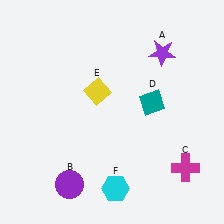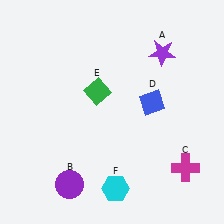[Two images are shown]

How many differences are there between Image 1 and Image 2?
There are 2 differences between the two images.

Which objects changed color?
D changed from teal to blue. E changed from yellow to green.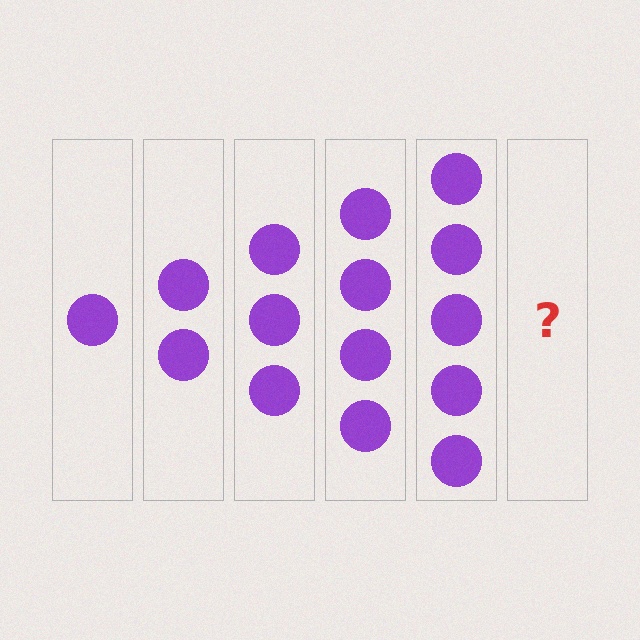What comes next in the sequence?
The next element should be 6 circles.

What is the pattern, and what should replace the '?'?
The pattern is that each step adds one more circle. The '?' should be 6 circles.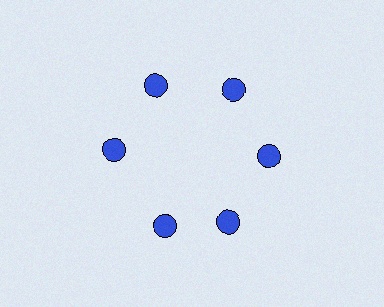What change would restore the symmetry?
The symmetry would be restored by rotating it back into even spacing with its neighbors so that all 6 circles sit at equal angles and equal distance from the center.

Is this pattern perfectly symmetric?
No. The 6 blue circles are arranged in a ring, but one element near the 7 o'clock position is rotated out of alignment along the ring, breaking the 6-fold rotational symmetry.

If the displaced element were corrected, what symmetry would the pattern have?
It would have 6-fold rotational symmetry — the pattern would map onto itself every 60 degrees.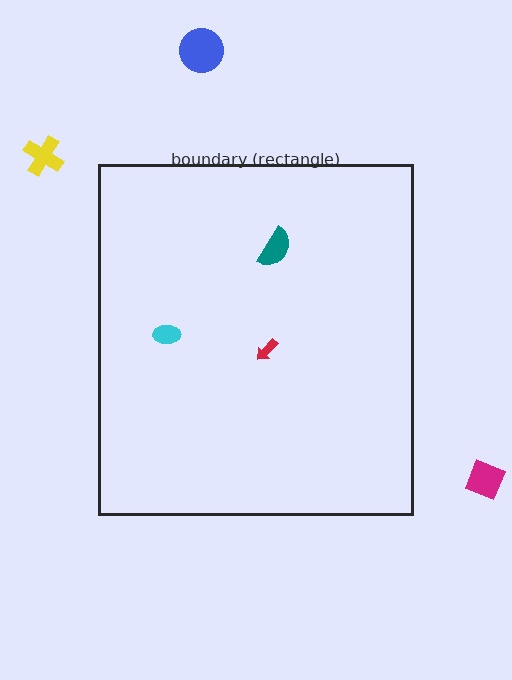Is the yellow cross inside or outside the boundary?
Outside.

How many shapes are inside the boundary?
3 inside, 3 outside.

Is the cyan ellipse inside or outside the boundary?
Inside.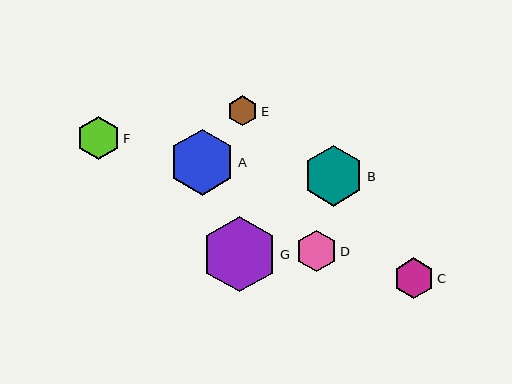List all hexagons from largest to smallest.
From largest to smallest: G, A, B, F, D, C, E.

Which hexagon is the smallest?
Hexagon E is the smallest with a size of approximately 30 pixels.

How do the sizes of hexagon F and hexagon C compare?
Hexagon F and hexagon C are approximately the same size.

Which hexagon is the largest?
Hexagon G is the largest with a size of approximately 75 pixels.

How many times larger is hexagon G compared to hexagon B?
Hexagon G is approximately 1.2 times the size of hexagon B.